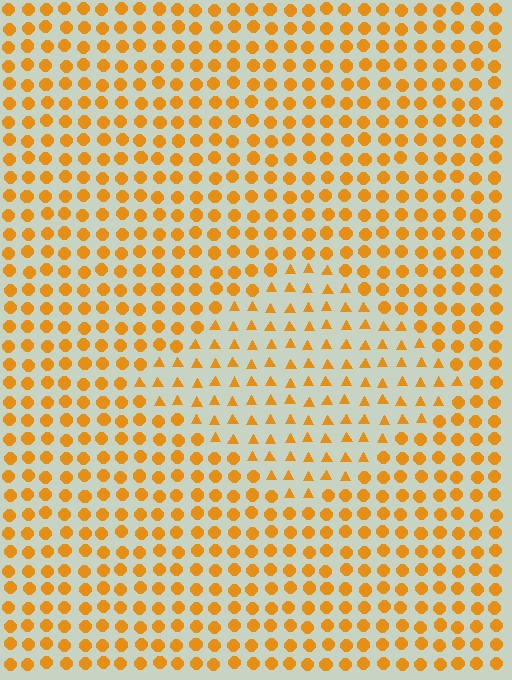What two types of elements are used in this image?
The image uses triangles inside the diamond region and circles outside it.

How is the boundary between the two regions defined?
The boundary is defined by a change in element shape: triangles inside vs. circles outside. All elements share the same color and spacing.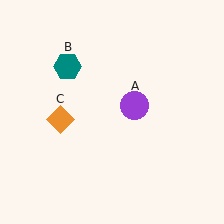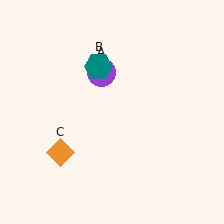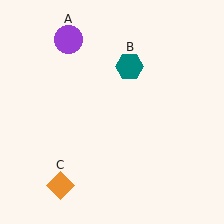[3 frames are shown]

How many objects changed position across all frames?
3 objects changed position: purple circle (object A), teal hexagon (object B), orange diamond (object C).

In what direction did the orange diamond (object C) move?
The orange diamond (object C) moved down.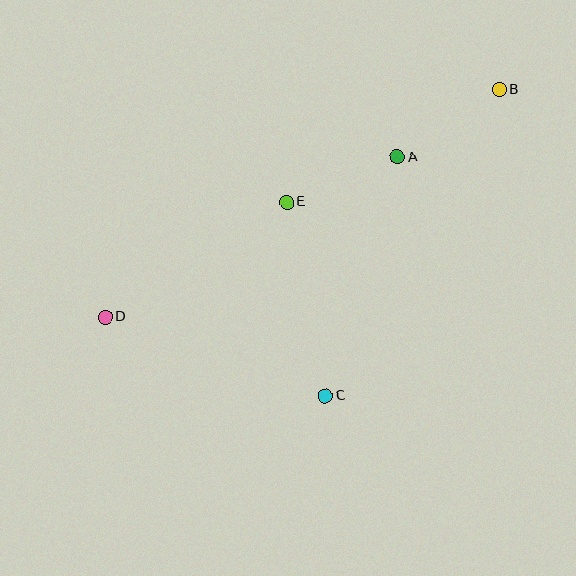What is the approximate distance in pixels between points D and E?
The distance between D and E is approximately 215 pixels.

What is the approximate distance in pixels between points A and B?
The distance between A and B is approximately 122 pixels.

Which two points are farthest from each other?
Points B and D are farthest from each other.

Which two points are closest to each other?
Points A and E are closest to each other.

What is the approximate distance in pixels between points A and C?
The distance between A and C is approximately 249 pixels.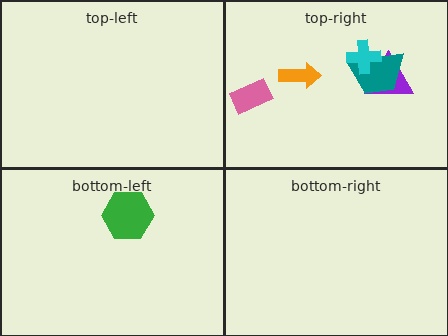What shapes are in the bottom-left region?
The green hexagon.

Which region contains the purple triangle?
The top-right region.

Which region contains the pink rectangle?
The top-right region.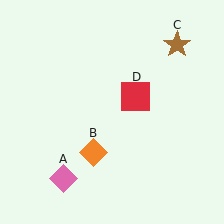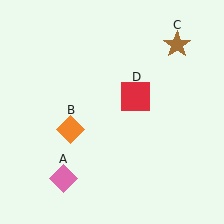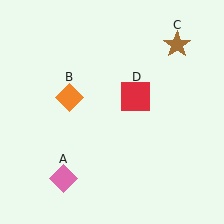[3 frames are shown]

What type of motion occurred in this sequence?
The orange diamond (object B) rotated clockwise around the center of the scene.